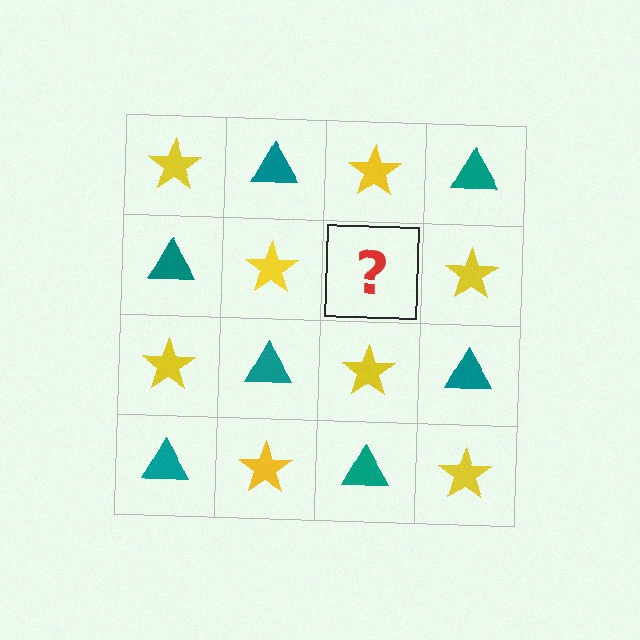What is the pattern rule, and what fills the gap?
The rule is that it alternates yellow star and teal triangle in a checkerboard pattern. The gap should be filled with a teal triangle.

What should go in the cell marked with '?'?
The missing cell should contain a teal triangle.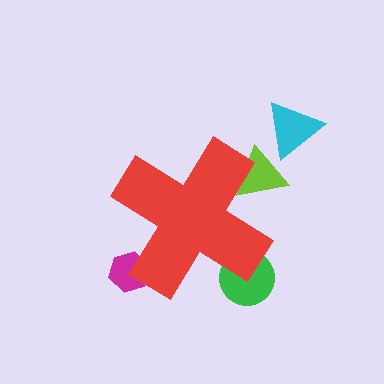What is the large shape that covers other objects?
A red cross.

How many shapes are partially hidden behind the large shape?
3 shapes are partially hidden.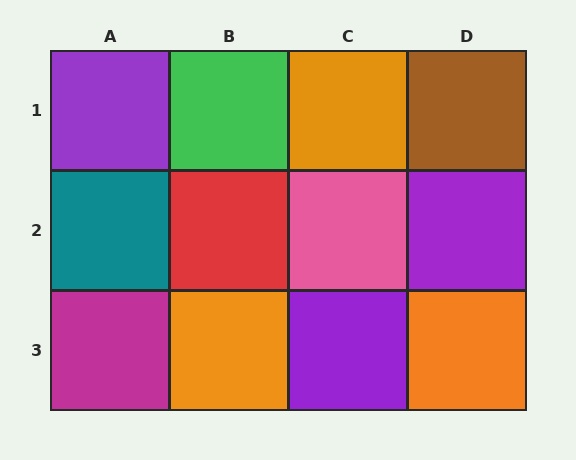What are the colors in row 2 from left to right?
Teal, red, pink, purple.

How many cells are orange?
3 cells are orange.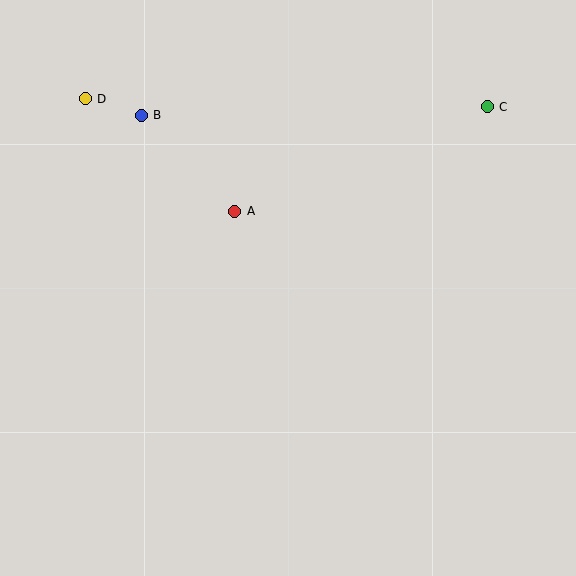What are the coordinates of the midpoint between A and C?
The midpoint between A and C is at (361, 159).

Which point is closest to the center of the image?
Point A at (235, 211) is closest to the center.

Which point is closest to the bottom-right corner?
Point C is closest to the bottom-right corner.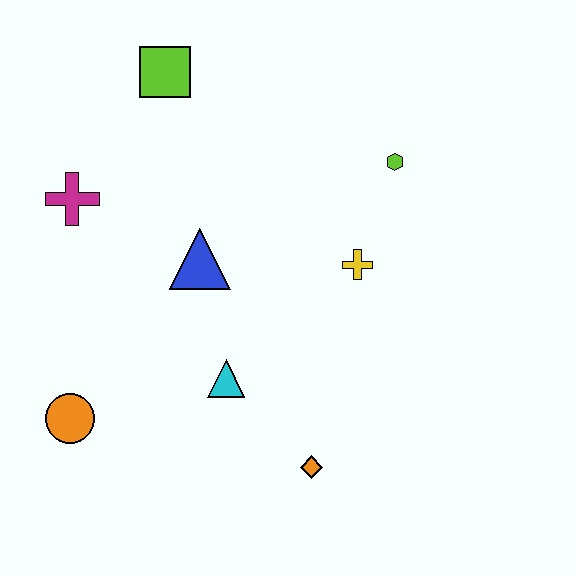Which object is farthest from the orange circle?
The lime hexagon is farthest from the orange circle.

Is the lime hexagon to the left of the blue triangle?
No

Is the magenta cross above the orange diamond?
Yes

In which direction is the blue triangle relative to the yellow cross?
The blue triangle is to the left of the yellow cross.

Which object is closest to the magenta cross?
The blue triangle is closest to the magenta cross.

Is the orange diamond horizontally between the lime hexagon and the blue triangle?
Yes